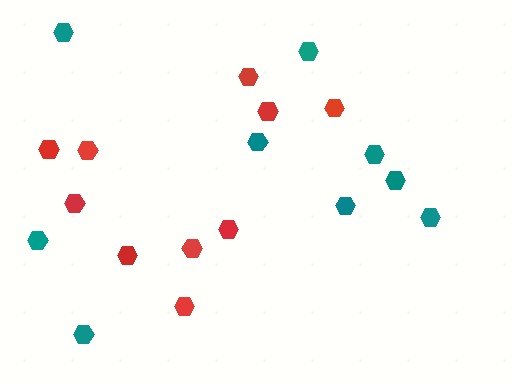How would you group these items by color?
There are 2 groups: one group of teal hexagons (9) and one group of red hexagons (10).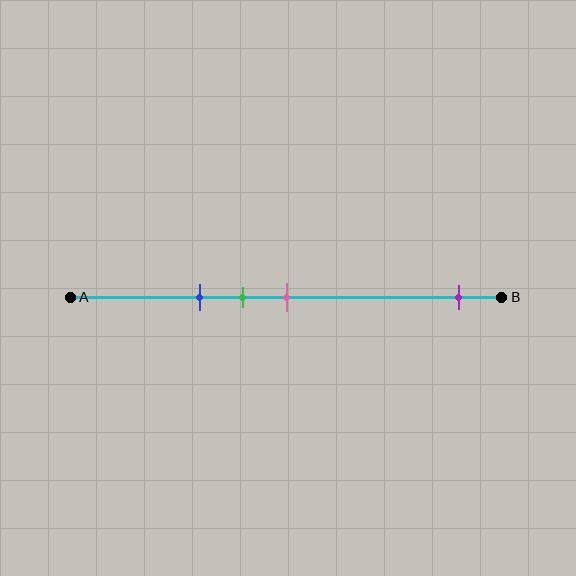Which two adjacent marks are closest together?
The green and pink marks are the closest adjacent pair.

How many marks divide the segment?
There are 4 marks dividing the segment.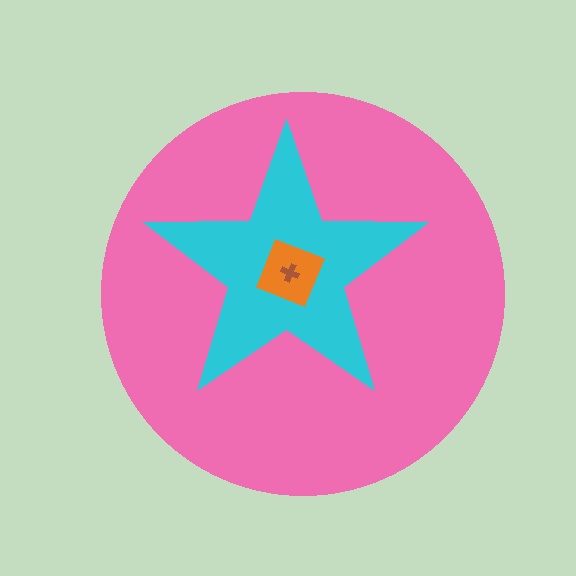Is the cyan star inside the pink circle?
Yes.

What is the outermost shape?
The pink circle.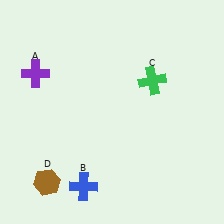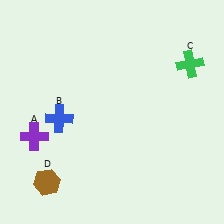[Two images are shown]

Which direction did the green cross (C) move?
The green cross (C) moved right.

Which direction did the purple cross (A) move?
The purple cross (A) moved down.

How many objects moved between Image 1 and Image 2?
3 objects moved between the two images.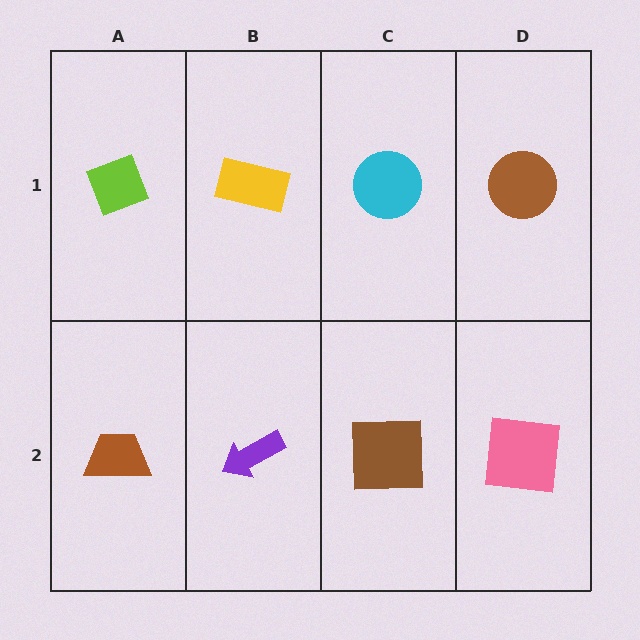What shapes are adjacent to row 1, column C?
A brown square (row 2, column C), a yellow rectangle (row 1, column B), a brown circle (row 1, column D).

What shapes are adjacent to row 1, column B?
A purple arrow (row 2, column B), a lime diamond (row 1, column A), a cyan circle (row 1, column C).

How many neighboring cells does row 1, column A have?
2.